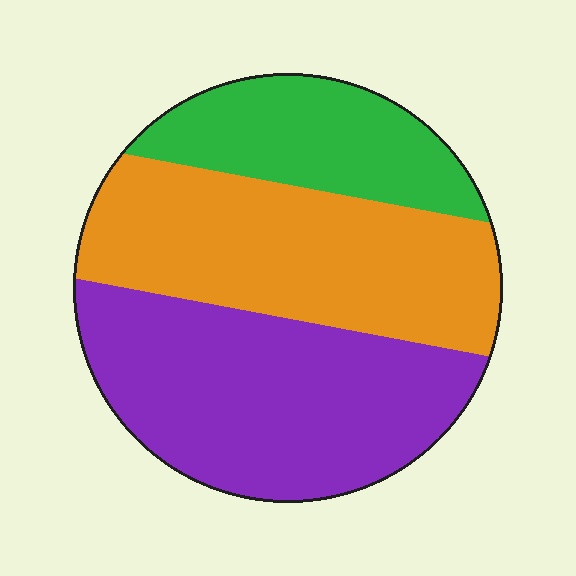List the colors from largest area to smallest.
From largest to smallest: purple, orange, green.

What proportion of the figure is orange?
Orange covers 38% of the figure.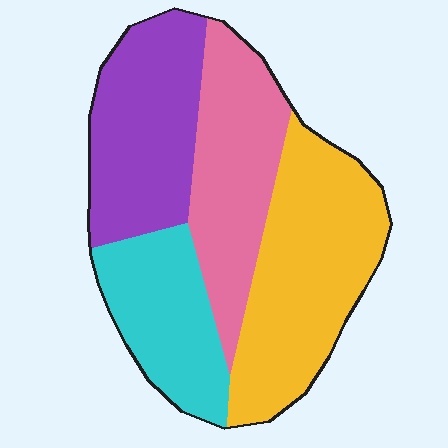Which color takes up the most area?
Yellow, at roughly 30%.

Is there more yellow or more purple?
Yellow.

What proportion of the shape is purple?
Purple covers roughly 25% of the shape.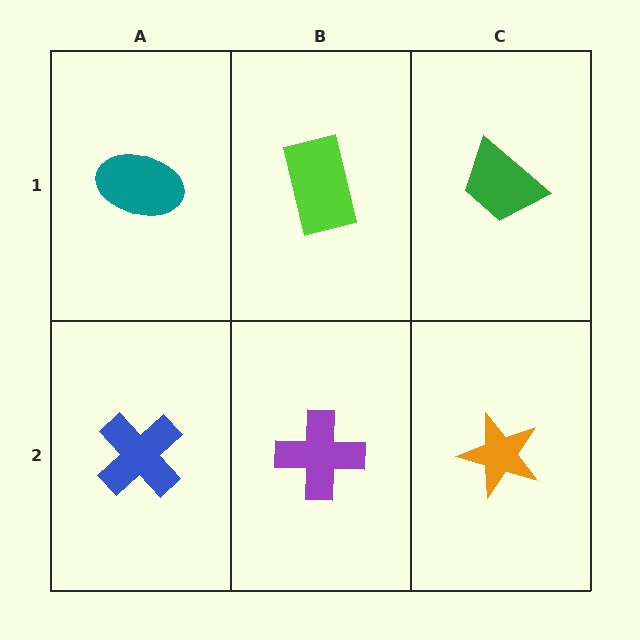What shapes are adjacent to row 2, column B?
A lime rectangle (row 1, column B), a blue cross (row 2, column A), an orange star (row 2, column C).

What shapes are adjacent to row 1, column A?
A blue cross (row 2, column A), a lime rectangle (row 1, column B).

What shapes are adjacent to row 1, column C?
An orange star (row 2, column C), a lime rectangle (row 1, column B).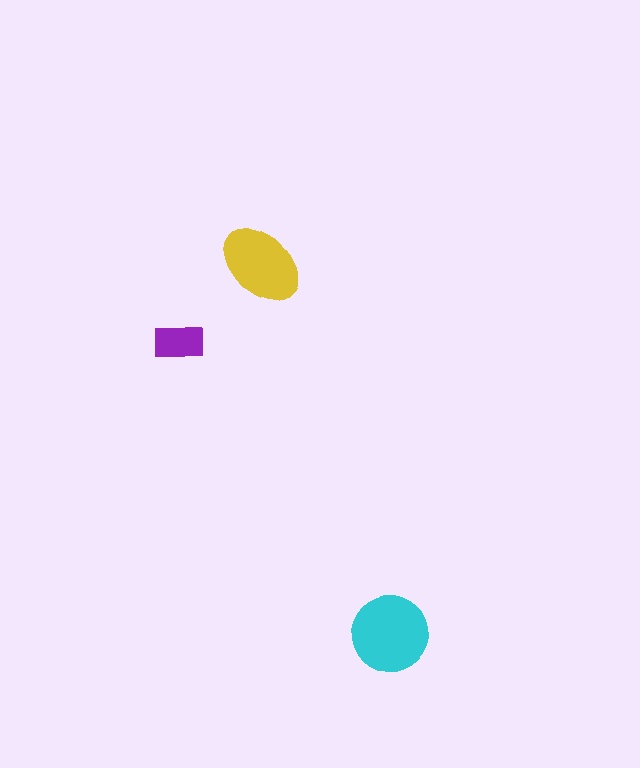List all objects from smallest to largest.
The purple rectangle, the yellow ellipse, the cyan circle.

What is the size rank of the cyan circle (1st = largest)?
1st.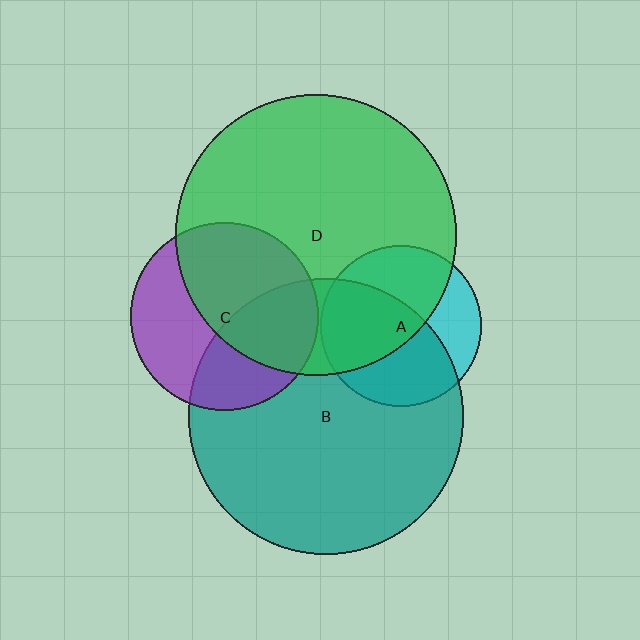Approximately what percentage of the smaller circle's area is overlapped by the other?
Approximately 25%.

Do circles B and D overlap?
Yes.